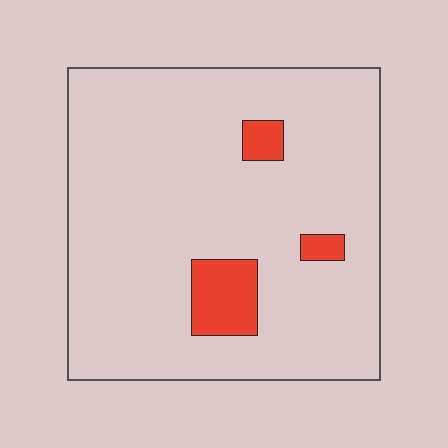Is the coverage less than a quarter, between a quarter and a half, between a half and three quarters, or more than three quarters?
Less than a quarter.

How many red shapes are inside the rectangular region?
3.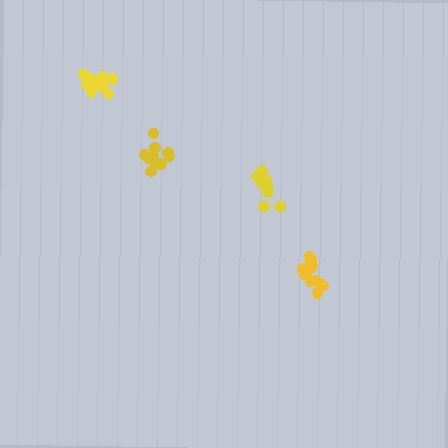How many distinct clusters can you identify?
There are 4 distinct clusters.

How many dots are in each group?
Group 1: 11 dots, Group 2: 10 dots, Group 3: 10 dots, Group 4: 11 dots (42 total).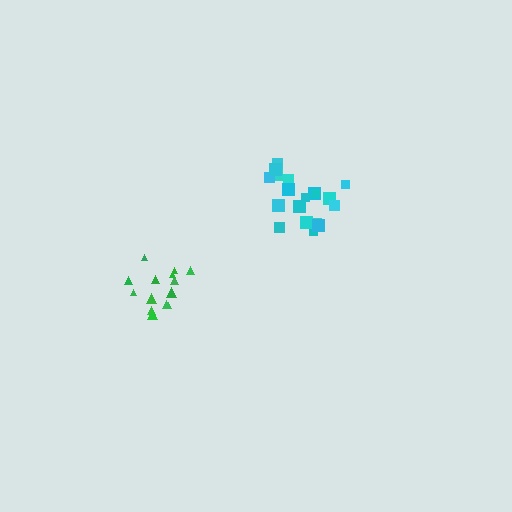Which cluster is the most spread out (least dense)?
Green.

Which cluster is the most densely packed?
Cyan.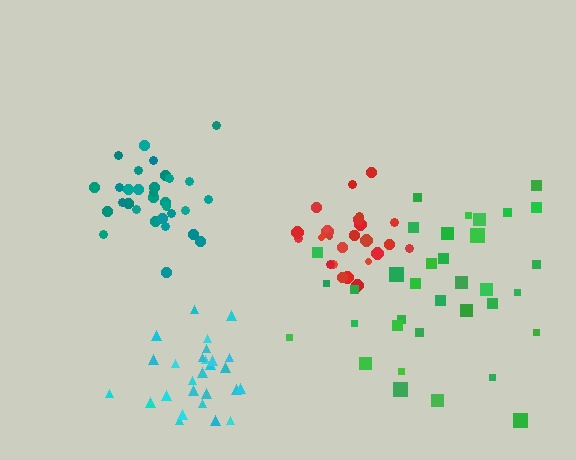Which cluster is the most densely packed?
Teal.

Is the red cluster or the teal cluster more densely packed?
Teal.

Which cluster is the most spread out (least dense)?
Green.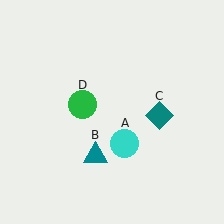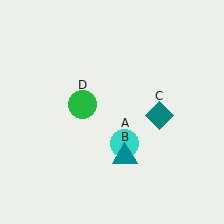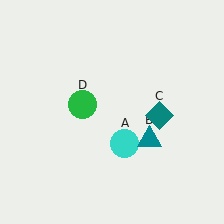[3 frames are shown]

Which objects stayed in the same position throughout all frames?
Cyan circle (object A) and teal diamond (object C) and green circle (object D) remained stationary.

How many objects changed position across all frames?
1 object changed position: teal triangle (object B).